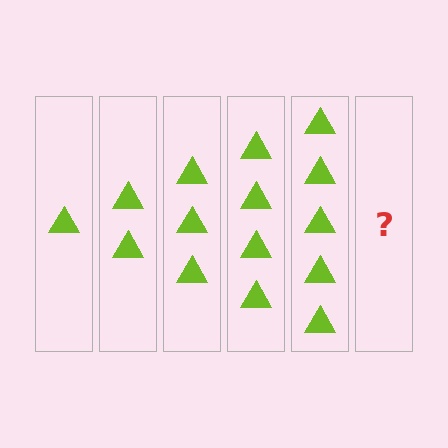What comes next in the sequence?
The next element should be 6 triangles.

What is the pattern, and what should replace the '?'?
The pattern is that each step adds one more triangle. The '?' should be 6 triangles.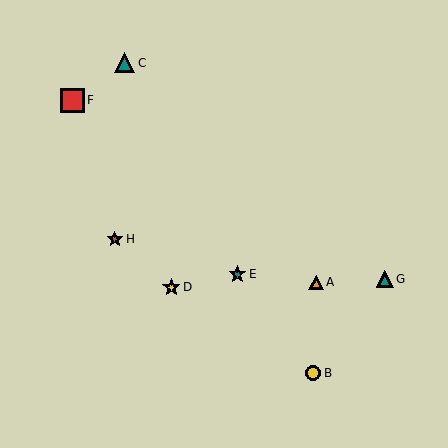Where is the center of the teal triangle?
The center of the teal triangle is at (385, 279).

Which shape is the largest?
The red square (labeled F) is the largest.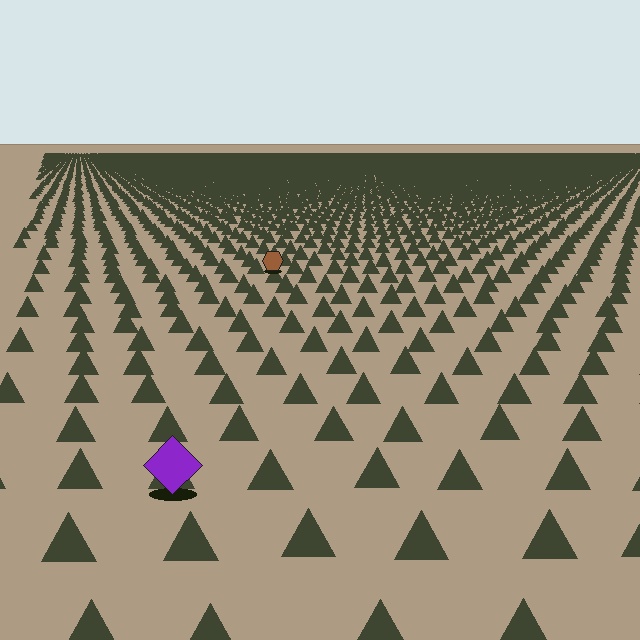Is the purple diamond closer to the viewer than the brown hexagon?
Yes. The purple diamond is closer — you can tell from the texture gradient: the ground texture is coarser near it.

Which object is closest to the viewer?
The purple diamond is closest. The texture marks near it are larger and more spread out.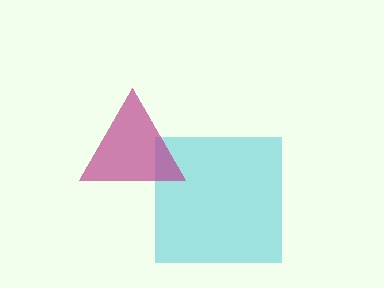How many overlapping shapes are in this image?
There are 2 overlapping shapes in the image.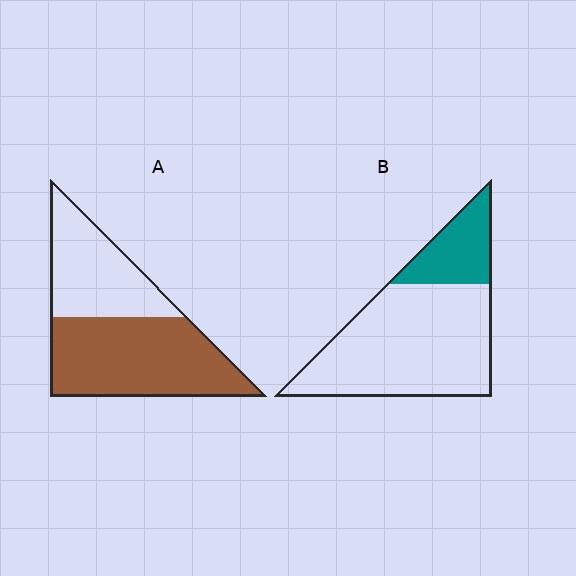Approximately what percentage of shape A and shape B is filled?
A is approximately 60% and B is approximately 25%.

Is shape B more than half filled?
No.